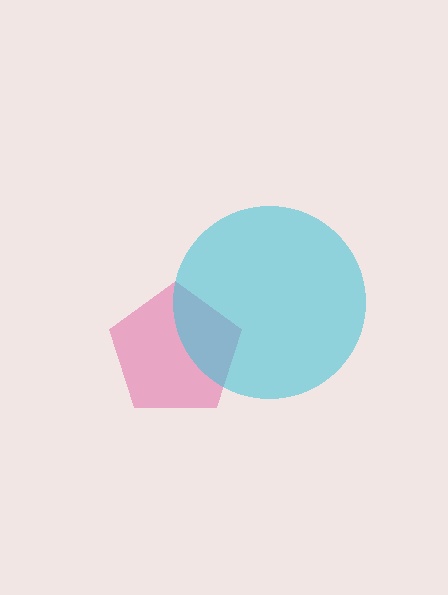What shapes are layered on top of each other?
The layered shapes are: a pink pentagon, a cyan circle.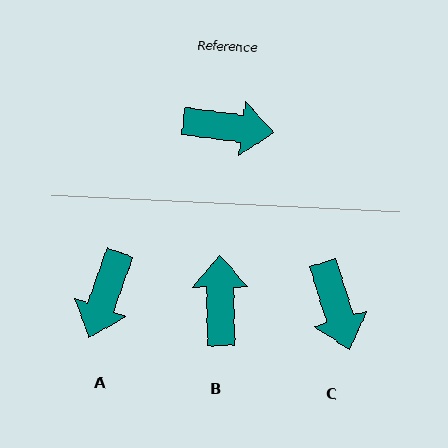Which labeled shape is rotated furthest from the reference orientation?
A, about 102 degrees away.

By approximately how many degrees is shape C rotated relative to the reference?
Approximately 66 degrees clockwise.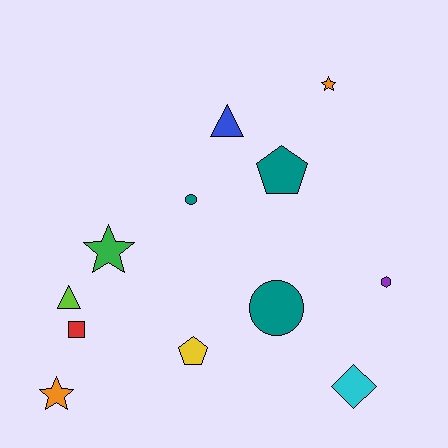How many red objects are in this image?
There is 1 red object.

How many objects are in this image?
There are 12 objects.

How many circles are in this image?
There are 2 circles.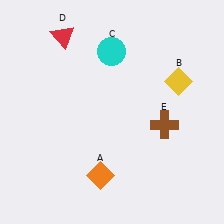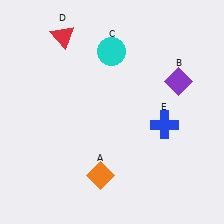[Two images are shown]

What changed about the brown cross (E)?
In Image 1, E is brown. In Image 2, it changed to blue.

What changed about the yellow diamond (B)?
In Image 1, B is yellow. In Image 2, it changed to purple.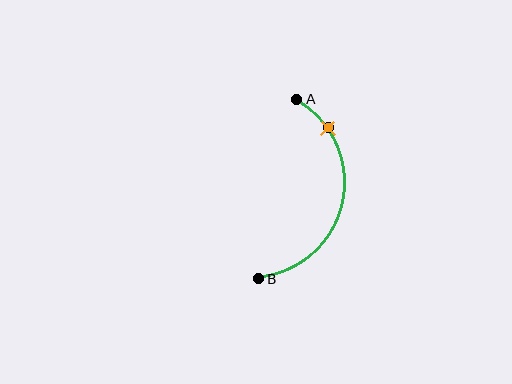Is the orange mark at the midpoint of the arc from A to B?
No. The orange mark lies on the arc but is closer to endpoint A. The arc midpoint would be at the point on the curve equidistant along the arc from both A and B.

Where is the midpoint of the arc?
The arc midpoint is the point on the curve farthest from the straight line joining A and B. It sits to the right of that line.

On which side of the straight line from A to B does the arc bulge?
The arc bulges to the right of the straight line connecting A and B.